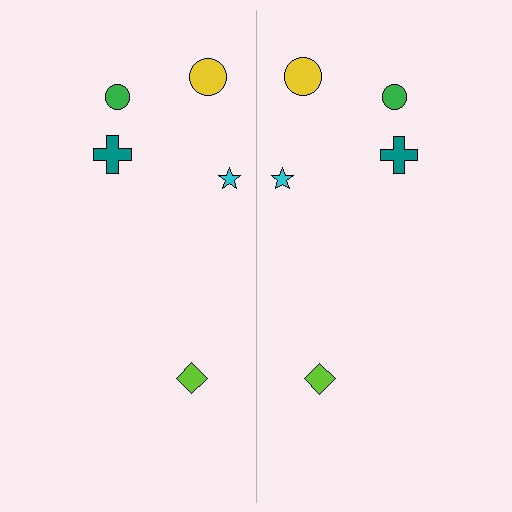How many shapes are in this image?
There are 10 shapes in this image.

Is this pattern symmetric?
Yes, this pattern has bilateral (reflection) symmetry.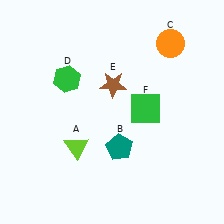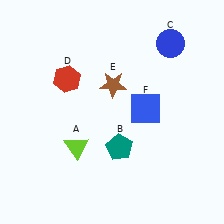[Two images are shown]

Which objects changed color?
C changed from orange to blue. D changed from green to red. F changed from green to blue.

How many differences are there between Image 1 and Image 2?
There are 3 differences between the two images.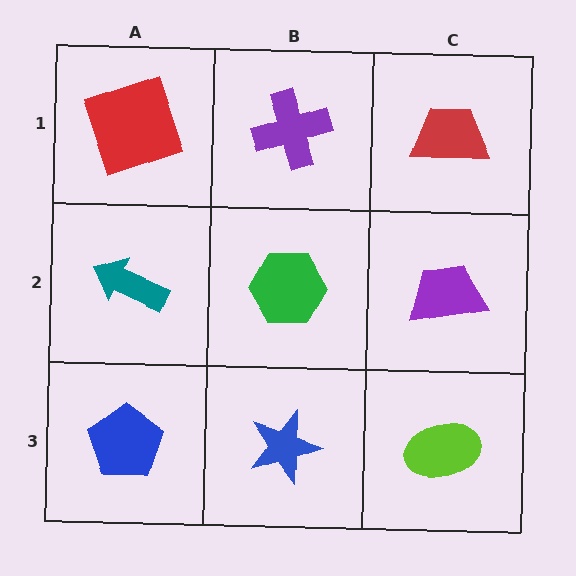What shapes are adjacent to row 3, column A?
A teal arrow (row 2, column A), a blue star (row 3, column B).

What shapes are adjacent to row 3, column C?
A purple trapezoid (row 2, column C), a blue star (row 3, column B).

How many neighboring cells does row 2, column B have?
4.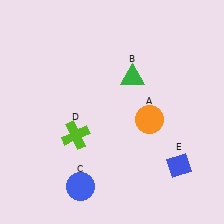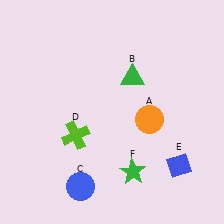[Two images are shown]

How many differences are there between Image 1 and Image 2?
There is 1 difference between the two images.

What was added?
A green star (F) was added in Image 2.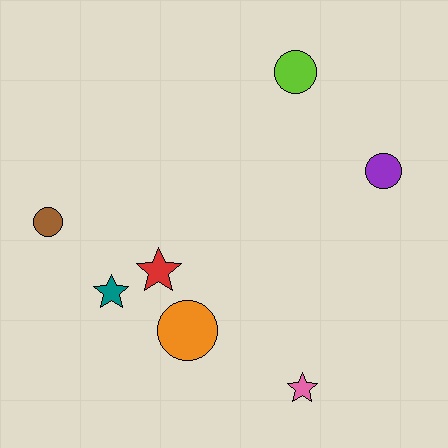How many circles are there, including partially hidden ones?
There are 4 circles.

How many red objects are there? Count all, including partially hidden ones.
There is 1 red object.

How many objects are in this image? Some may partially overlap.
There are 7 objects.